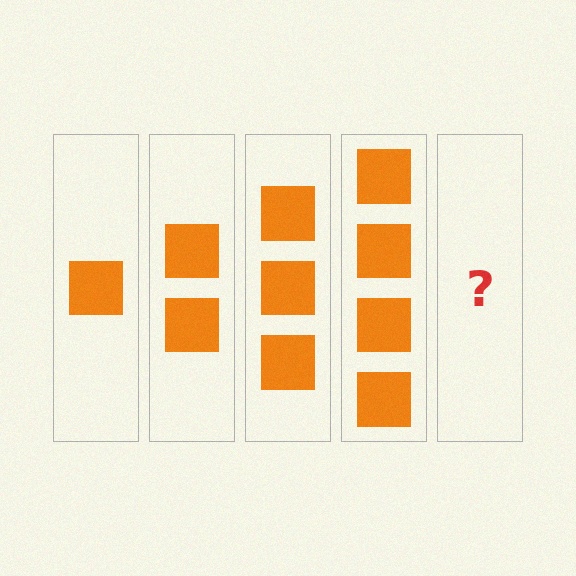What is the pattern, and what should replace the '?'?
The pattern is that each step adds one more square. The '?' should be 5 squares.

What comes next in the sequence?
The next element should be 5 squares.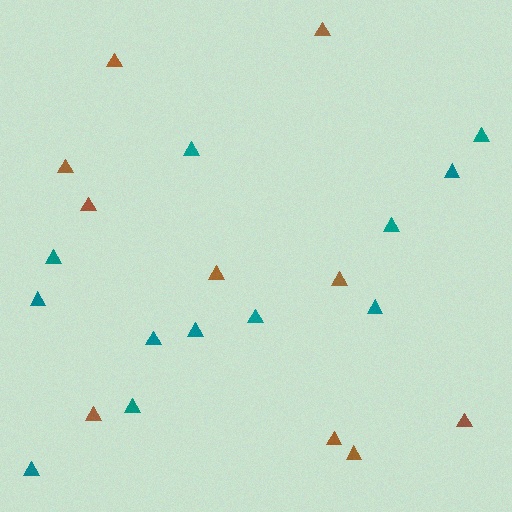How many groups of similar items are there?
There are 2 groups: one group of teal triangles (12) and one group of brown triangles (10).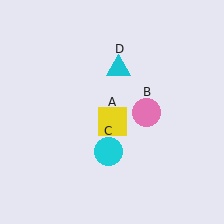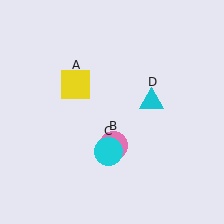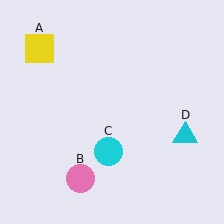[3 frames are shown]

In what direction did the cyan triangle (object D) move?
The cyan triangle (object D) moved down and to the right.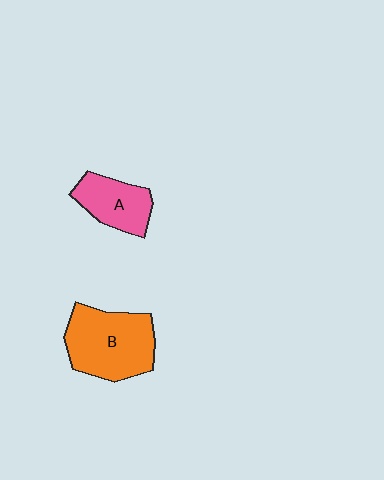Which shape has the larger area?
Shape B (orange).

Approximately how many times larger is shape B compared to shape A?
Approximately 1.6 times.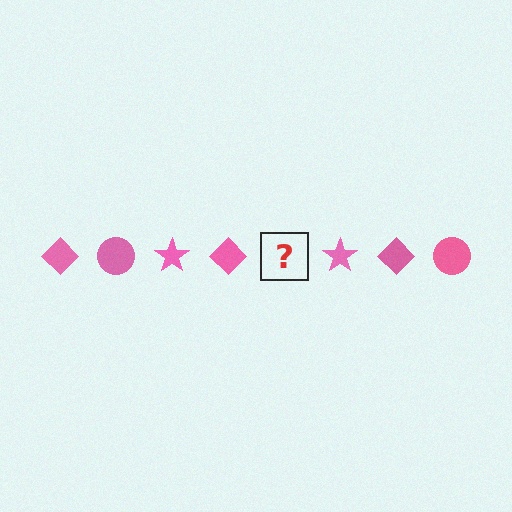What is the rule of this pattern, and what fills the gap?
The rule is that the pattern cycles through diamond, circle, star shapes in pink. The gap should be filled with a pink circle.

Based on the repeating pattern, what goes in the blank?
The blank should be a pink circle.